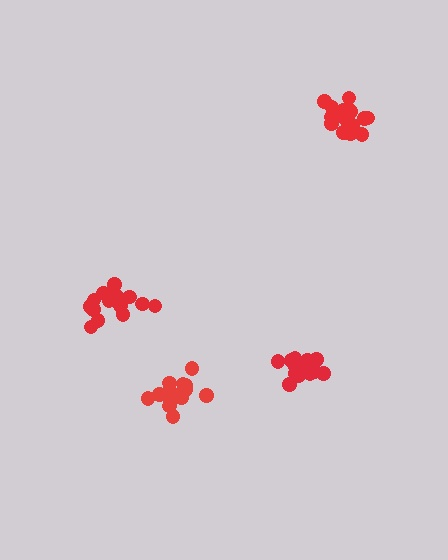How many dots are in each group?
Group 1: 14 dots, Group 2: 15 dots, Group 3: 17 dots, Group 4: 16 dots (62 total).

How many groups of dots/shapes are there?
There are 4 groups.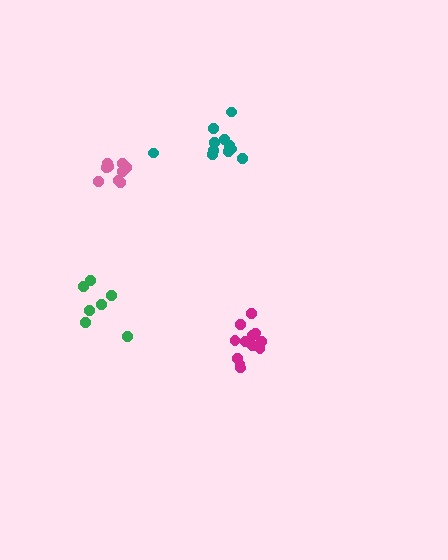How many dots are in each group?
Group 1: 8 dots, Group 2: 11 dots, Group 3: 12 dots, Group 4: 10 dots (41 total).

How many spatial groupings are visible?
There are 4 spatial groupings.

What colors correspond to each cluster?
The clusters are colored: green, teal, magenta, pink.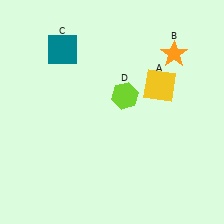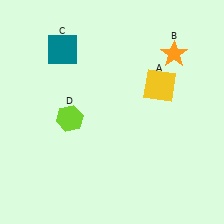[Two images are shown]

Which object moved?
The lime hexagon (D) moved left.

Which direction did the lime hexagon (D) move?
The lime hexagon (D) moved left.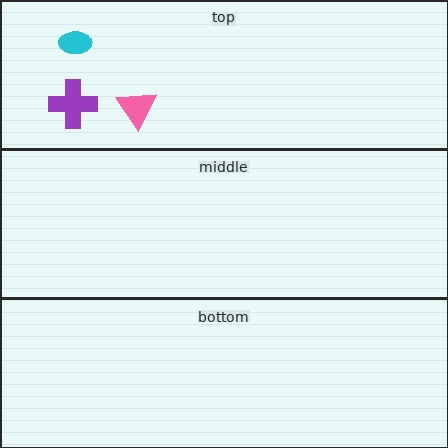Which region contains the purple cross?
The top region.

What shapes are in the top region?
The cyan ellipse, the pink triangle, the purple cross.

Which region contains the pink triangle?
The top region.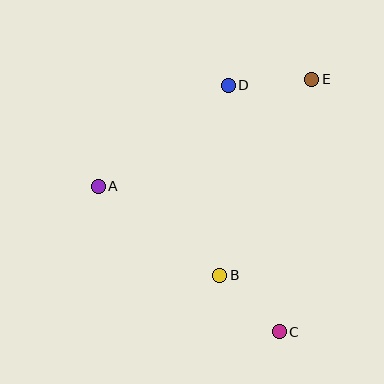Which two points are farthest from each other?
Points C and E are farthest from each other.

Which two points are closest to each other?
Points B and C are closest to each other.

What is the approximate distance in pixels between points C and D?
The distance between C and D is approximately 251 pixels.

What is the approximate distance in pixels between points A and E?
The distance between A and E is approximately 239 pixels.